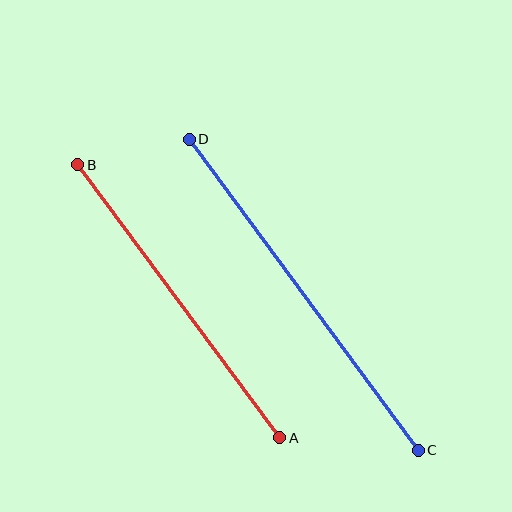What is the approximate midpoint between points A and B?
The midpoint is at approximately (179, 301) pixels.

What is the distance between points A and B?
The distance is approximately 340 pixels.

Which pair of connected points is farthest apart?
Points C and D are farthest apart.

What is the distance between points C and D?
The distance is approximately 386 pixels.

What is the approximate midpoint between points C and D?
The midpoint is at approximately (304, 295) pixels.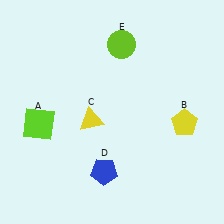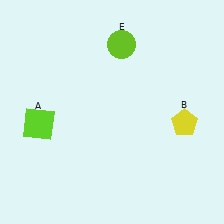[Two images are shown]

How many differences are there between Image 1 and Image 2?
There are 2 differences between the two images.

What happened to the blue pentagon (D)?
The blue pentagon (D) was removed in Image 2. It was in the bottom-left area of Image 1.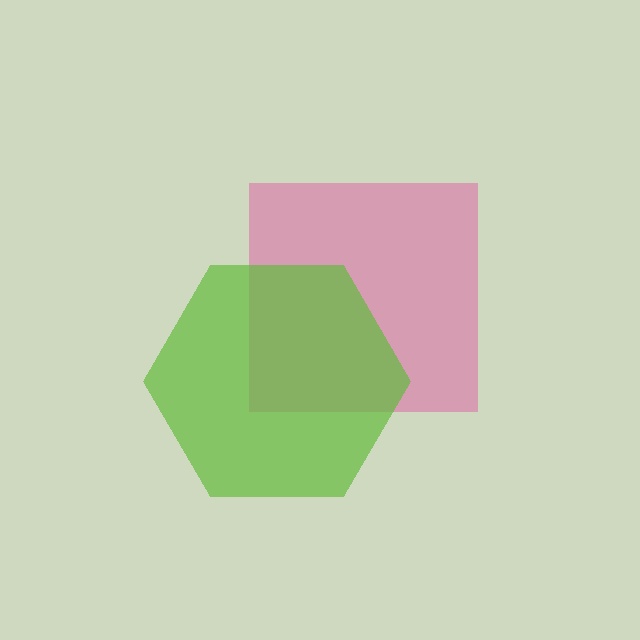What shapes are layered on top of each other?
The layered shapes are: a pink square, a lime hexagon.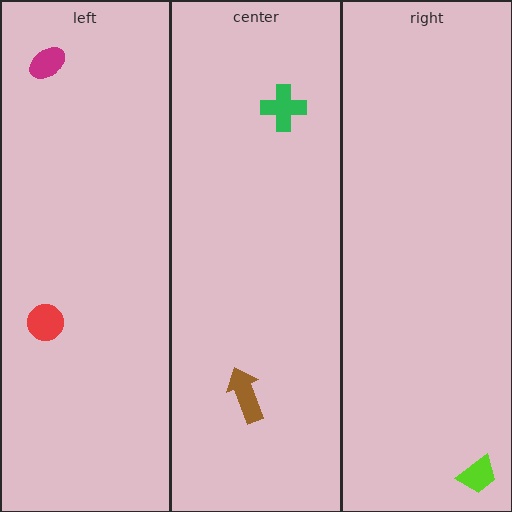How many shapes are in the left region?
2.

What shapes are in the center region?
The green cross, the brown arrow.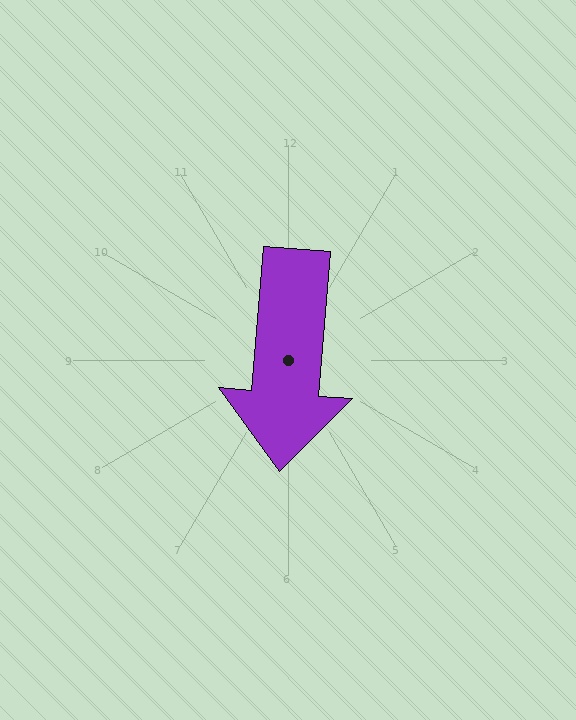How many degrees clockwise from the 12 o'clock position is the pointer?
Approximately 185 degrees.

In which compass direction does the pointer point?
South.